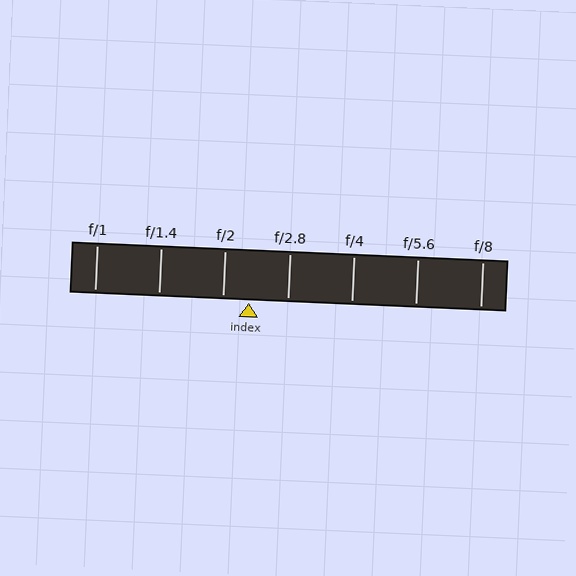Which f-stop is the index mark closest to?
The index mark is closest to f/2.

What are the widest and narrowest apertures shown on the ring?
The widest aperture shown is f/1 and the narrowest is f/8.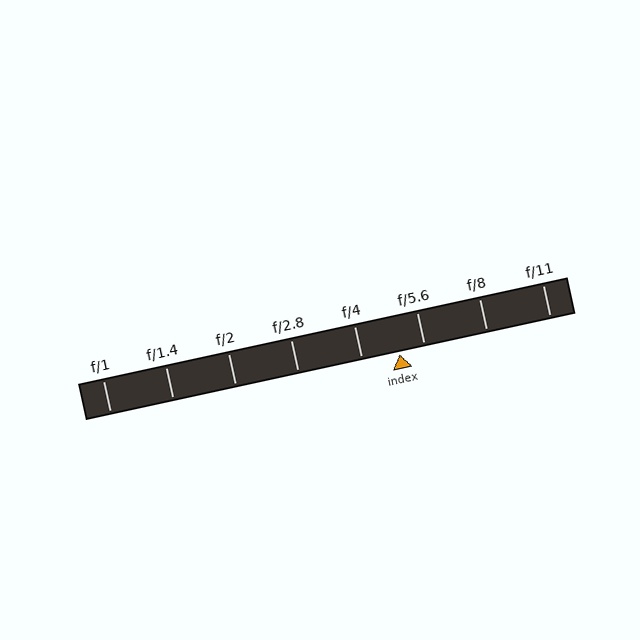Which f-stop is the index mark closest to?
The index mark is closest to f/5.6.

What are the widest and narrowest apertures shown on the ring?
The widest aperture shown is f/1 and the narrowest is f/11.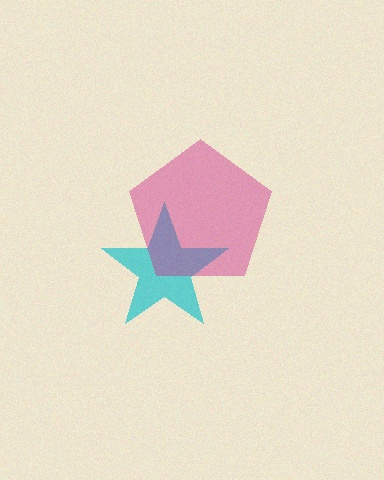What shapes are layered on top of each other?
The layered shapes are: a cyan star, a magenta pentagon.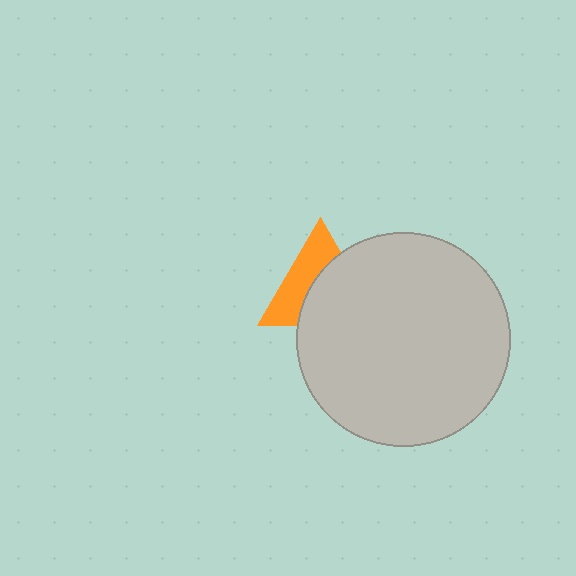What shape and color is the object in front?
The object in front is a light gray circle.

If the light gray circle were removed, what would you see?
You would see the complete orange triangle.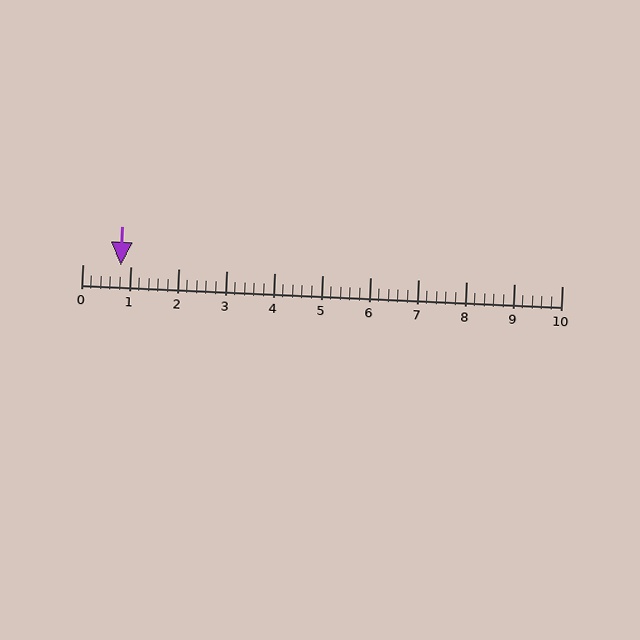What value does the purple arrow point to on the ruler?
The purple arrow points to approximately 0.8.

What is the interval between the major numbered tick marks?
The major tick marks are spaced 1 units apart.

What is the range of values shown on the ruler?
The ruler shows values from 0 to 10.